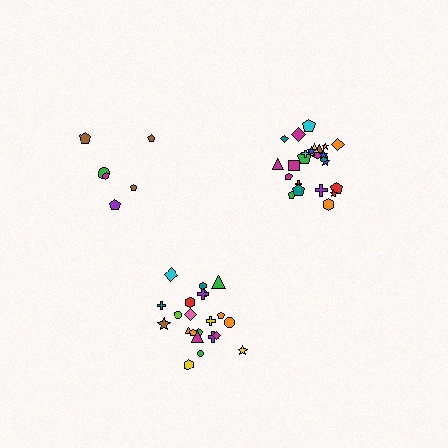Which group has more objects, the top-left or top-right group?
The top-right group.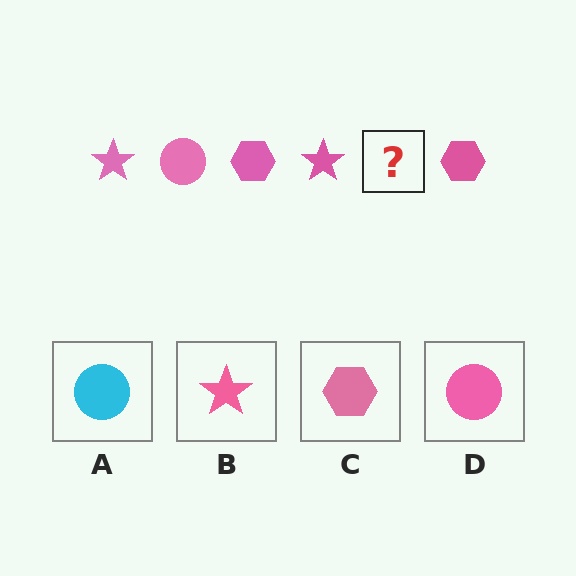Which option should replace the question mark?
Option D.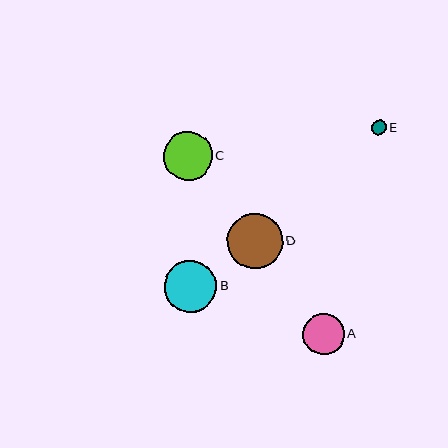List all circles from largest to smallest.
From largest to smallest: D, B, C, A, E.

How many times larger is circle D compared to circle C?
Circle D is approximately 1.1 times the size of circle C.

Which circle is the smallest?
Circle E is the smallest with a size of approximately 15 pixels.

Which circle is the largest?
Circle D is the largest with a size of approximately 56 pixels.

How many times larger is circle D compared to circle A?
Circle D is approximately 1.3 times the size of circle A.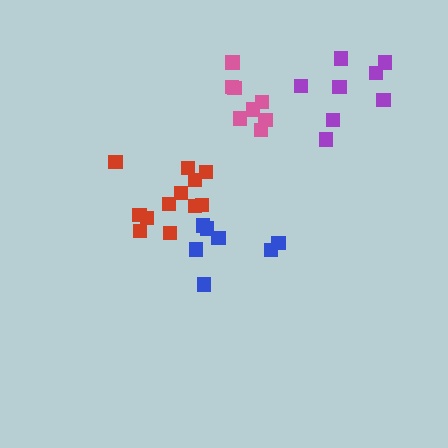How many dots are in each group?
Group 1: 8 dots, Group 2: 7 dots, Group 3: 12 dots, Group 4: 8 dots (35 total).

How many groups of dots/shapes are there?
There are 4 groups.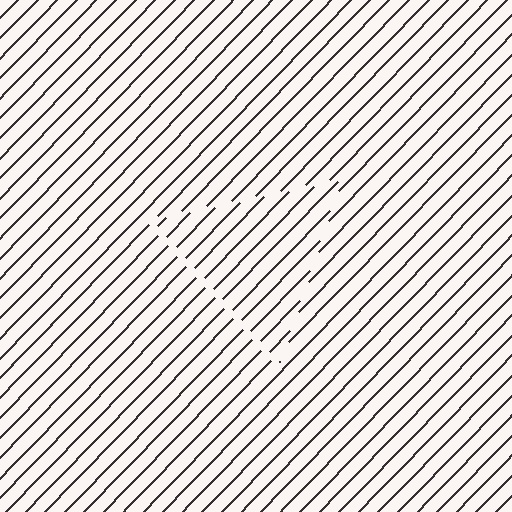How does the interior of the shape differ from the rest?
The interior of the shape contains the same grating, shifted by half a period — the contour is defined by the phase discontinuity where line-ends from the inner and outer gratings abut.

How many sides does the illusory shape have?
3 sides — the line-ends trace a triangle.